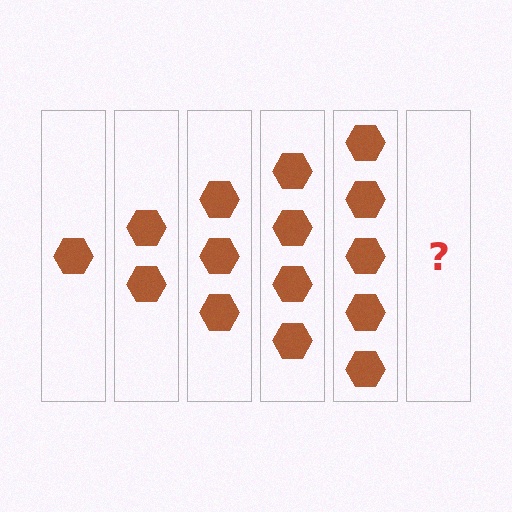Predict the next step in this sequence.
The next step is 6 hexagons.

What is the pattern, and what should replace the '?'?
The pattern is that each step adds one more hexagon. The '?' should be 6 hexagons.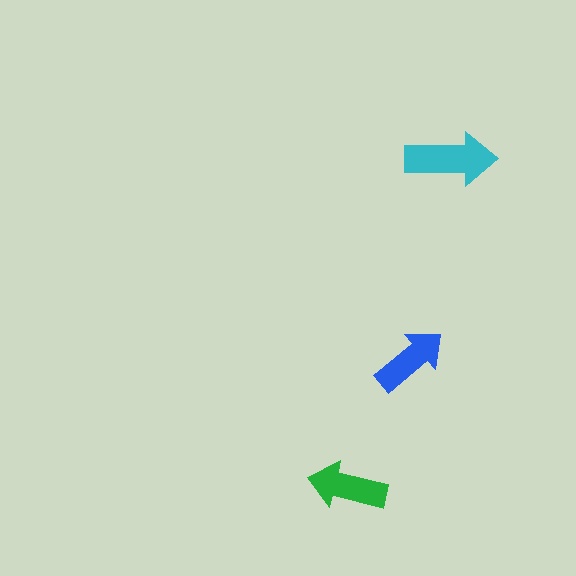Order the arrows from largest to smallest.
the cyan one, the green one, the blue one.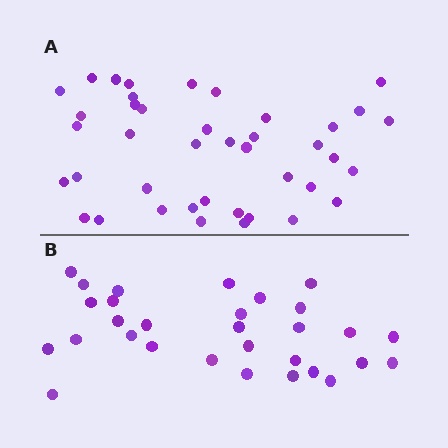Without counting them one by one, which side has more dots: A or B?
Region A (the top region) has more dots.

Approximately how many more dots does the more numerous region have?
Region A has roughly 12 or so more dots than region B.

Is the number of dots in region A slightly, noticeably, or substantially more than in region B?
Region A has noticeably more, but not dramatically so. The ratio is roughly 1.4 to 1.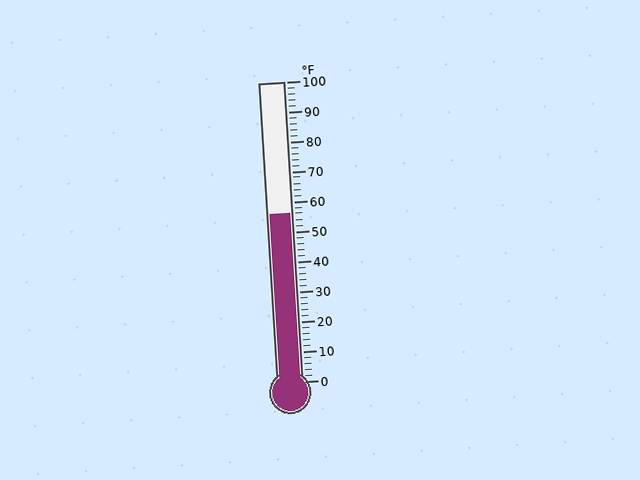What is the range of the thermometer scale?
The thermometer scale ranges from 0°F to 100°F.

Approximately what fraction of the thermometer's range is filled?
The thermometer is filled to approximately 55% of its range.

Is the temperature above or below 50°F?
The temperature is above 50°F.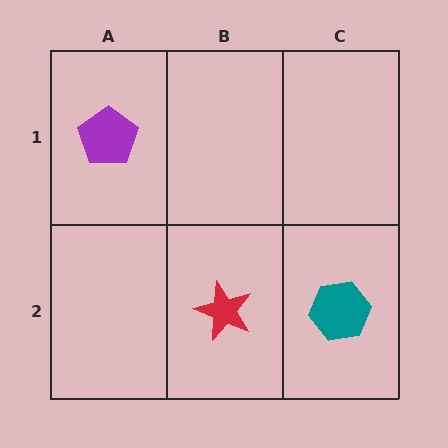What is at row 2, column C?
A teal hexagon.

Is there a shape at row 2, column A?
No, that cell is empty.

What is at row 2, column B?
A red star.